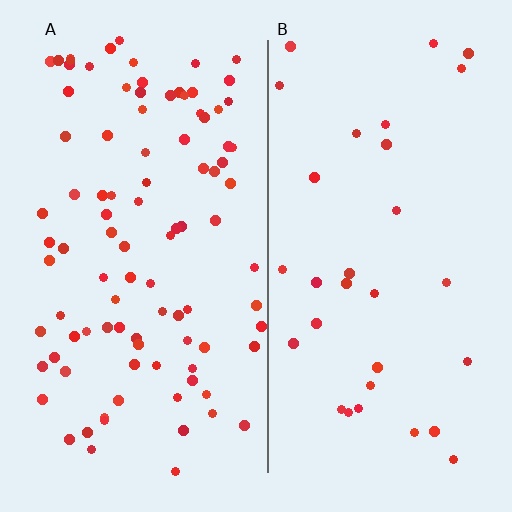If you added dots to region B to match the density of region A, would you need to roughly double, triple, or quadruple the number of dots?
Approximately triple.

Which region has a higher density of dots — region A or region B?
A (the left).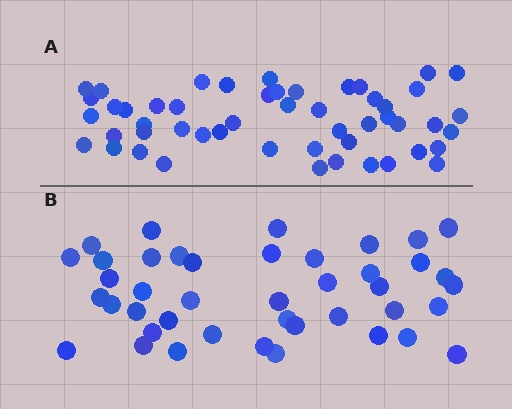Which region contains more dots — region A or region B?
Region A (the top region) has more dots.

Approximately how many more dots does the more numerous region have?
Region A has roughly 8 or so more dots than region B.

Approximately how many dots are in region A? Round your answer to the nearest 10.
About 50 dots. (The exact count is 51, which rounds to 50.)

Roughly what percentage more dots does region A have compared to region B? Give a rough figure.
About 20% more.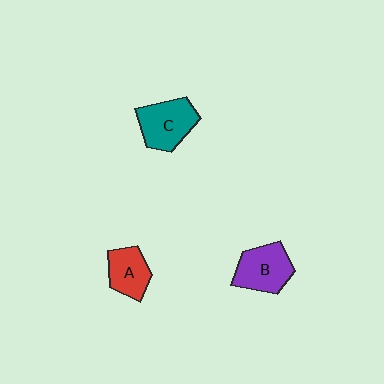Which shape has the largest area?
Shape C (teal).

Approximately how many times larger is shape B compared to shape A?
Approximately 1.3 times.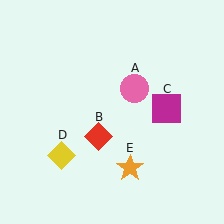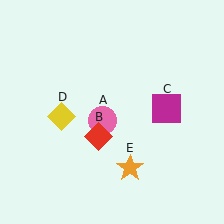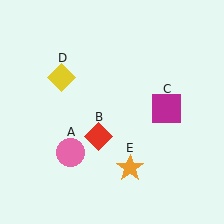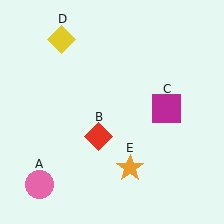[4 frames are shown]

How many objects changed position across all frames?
2 objects changed position: pink circle (object A), yellow diamond (object D).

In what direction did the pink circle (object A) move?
The pink circle (object A) moved down and to the left.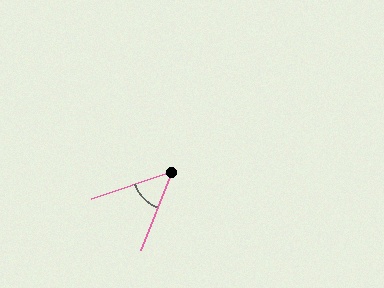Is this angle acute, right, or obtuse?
It is acute.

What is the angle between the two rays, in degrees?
Approximately 50 degrees.